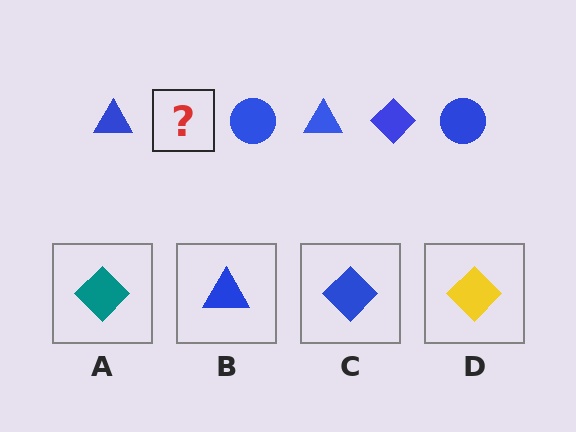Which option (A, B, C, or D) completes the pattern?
C.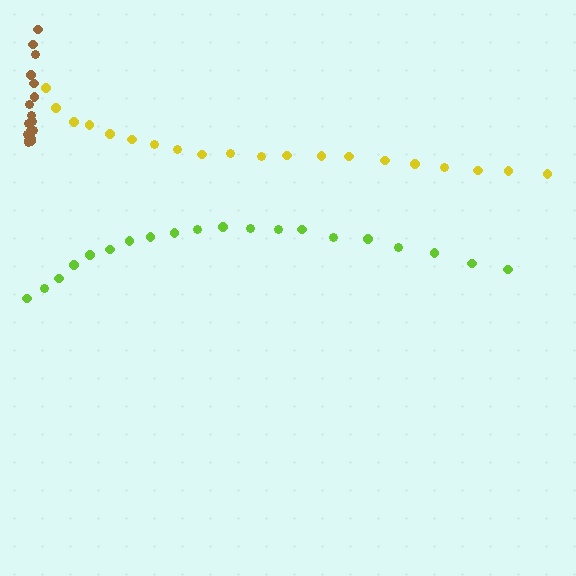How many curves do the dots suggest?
There are 3 distinct paths.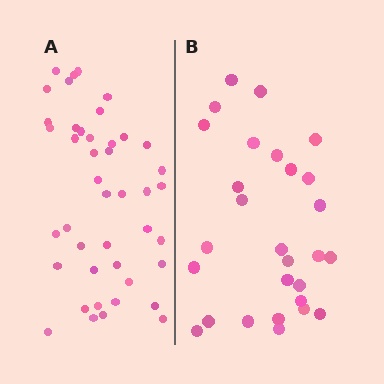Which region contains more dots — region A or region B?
Region A (the left region) has more dots.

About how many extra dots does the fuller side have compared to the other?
Region A has approximately 15 more dots than region B.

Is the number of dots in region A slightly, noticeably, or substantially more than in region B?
Region A has substantially more. The ratio is roughly 1.5 to 1.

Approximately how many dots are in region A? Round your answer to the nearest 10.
About 40 dots. (The exact count is 43, which rounds to 40.)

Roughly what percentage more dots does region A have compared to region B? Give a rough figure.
About 55% more.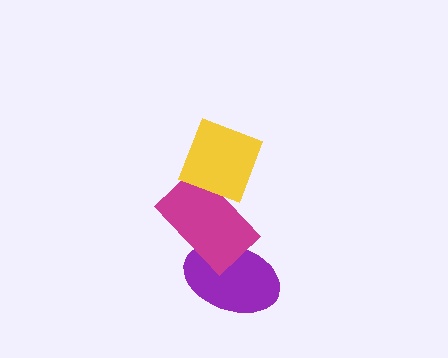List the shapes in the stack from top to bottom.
From top to bottom: the yellow diamond, the magenta rectangle, the purple ellipse.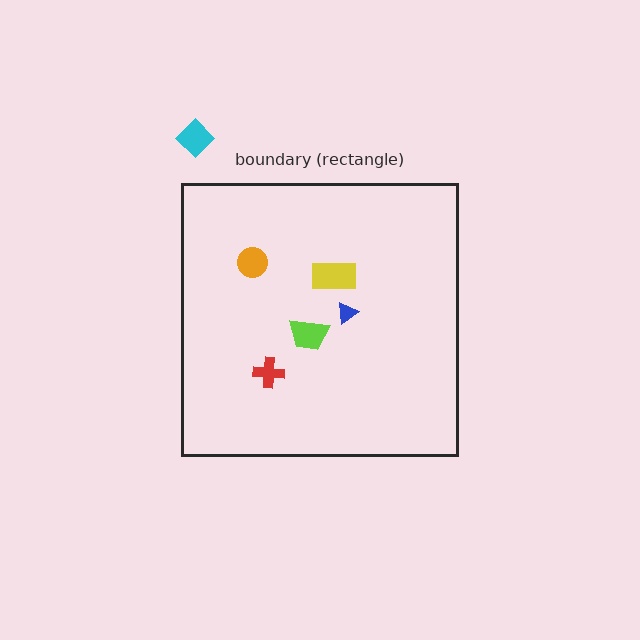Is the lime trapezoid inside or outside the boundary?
Inside.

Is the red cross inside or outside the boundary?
Inside.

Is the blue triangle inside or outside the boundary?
Inside.